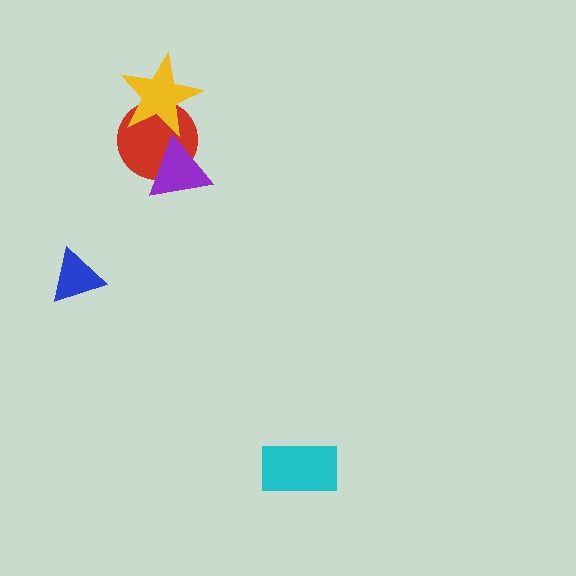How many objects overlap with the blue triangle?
0 objects overlap with the blue triangle.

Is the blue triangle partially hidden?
No, no other shape covers it.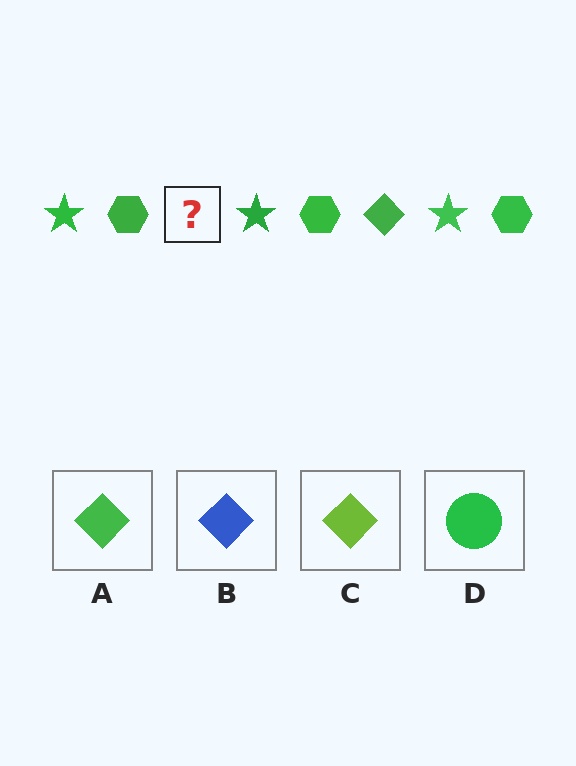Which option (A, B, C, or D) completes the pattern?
A.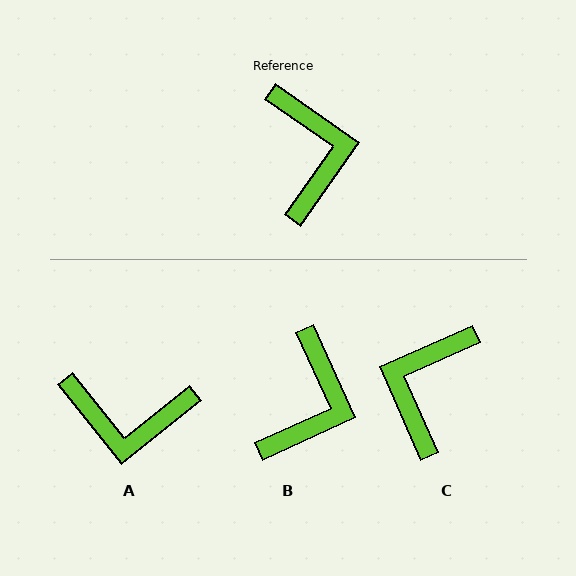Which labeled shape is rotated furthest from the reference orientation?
C, about 149 degrees away.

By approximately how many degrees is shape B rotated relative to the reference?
Approximately 30 degrees clockwise.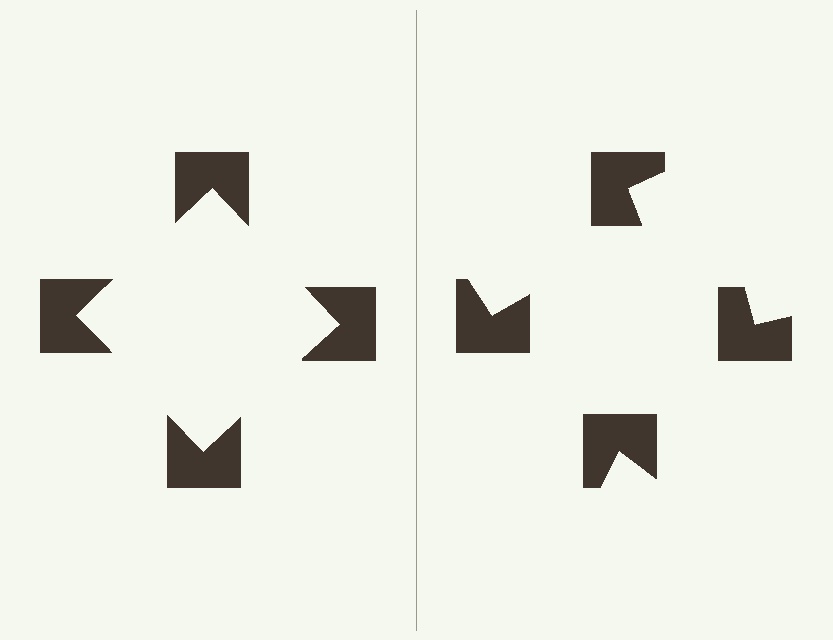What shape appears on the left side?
An illusory square.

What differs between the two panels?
The notched squares are positioned identically on both sides; only the wedge orientations differ. On the left they align to a square; on the right they are misaligned.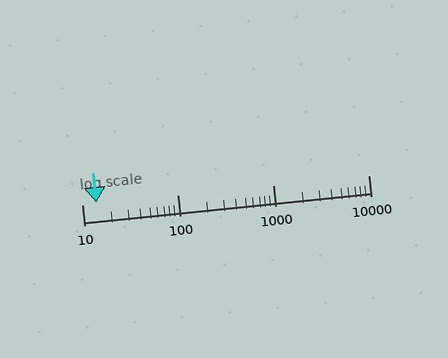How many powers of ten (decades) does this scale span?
The scale spans 3 decades, from 10 to 10000.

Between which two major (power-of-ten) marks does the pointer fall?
The pointer is between 10 and 100.